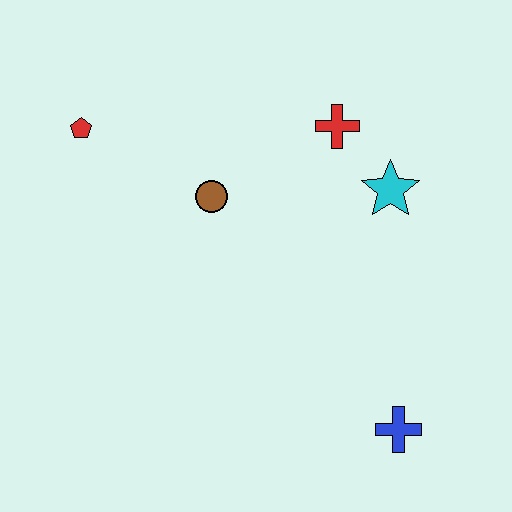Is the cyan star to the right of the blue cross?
No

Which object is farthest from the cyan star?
The red pentagon is farthest from the cyan star.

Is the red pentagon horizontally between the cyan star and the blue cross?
No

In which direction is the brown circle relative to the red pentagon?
The brown circle is to the right of the red pentagon.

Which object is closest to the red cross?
The cyan star is closest to the red cross.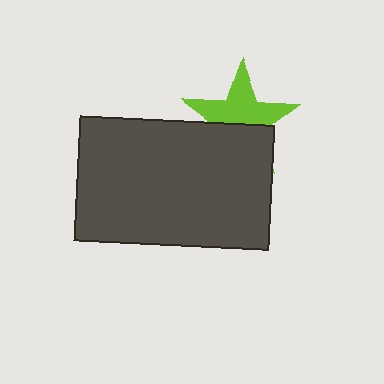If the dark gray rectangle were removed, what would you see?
You would see the complete lime star.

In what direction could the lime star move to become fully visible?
The lime star could move up. That would shift it out from behind the dark gray rectangle entirely.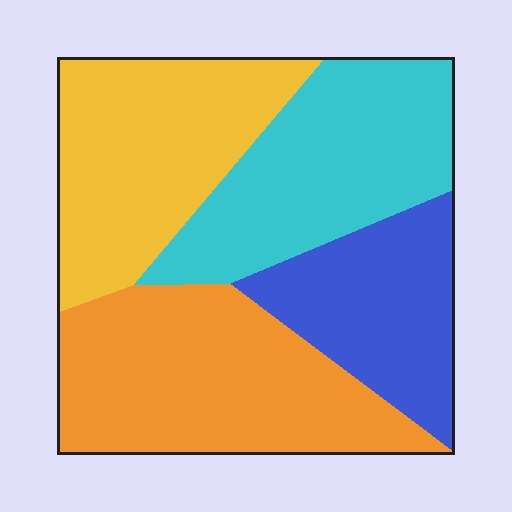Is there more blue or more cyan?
Cyan.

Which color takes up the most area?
Orange, at roughly 30%.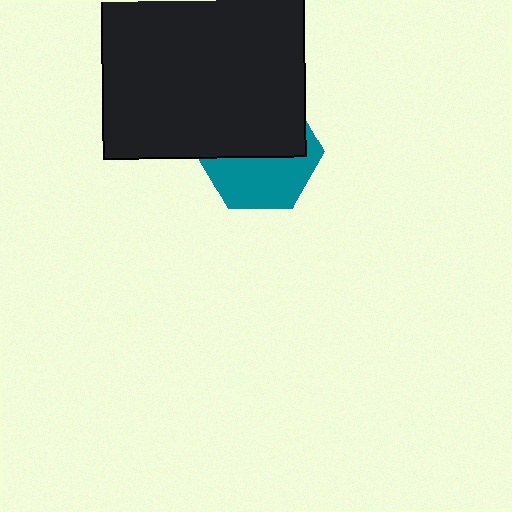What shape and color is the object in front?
The object in front is a black square.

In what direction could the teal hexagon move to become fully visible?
The teal hexagon could move down. That would shift it out from behind the black square entirely.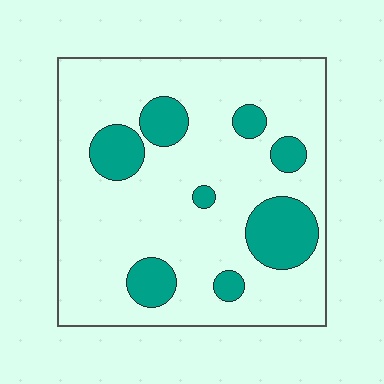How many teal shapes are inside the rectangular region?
8.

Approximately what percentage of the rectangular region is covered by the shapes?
Approximately 20%.